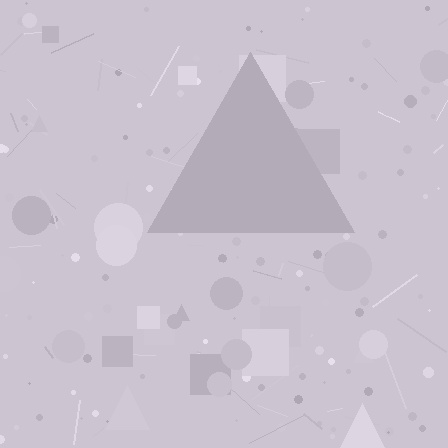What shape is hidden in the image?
A triangle is hidden in the image.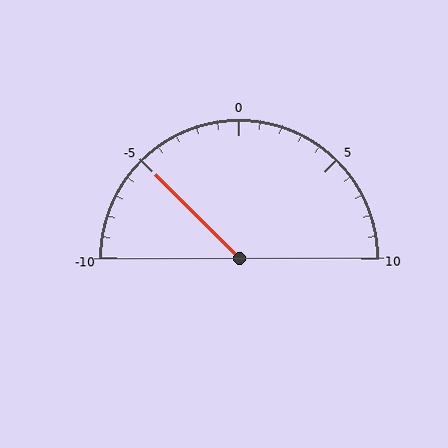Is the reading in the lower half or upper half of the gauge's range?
The reading is in the lower half of the range (-10 to 10).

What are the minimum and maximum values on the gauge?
The gauge ranges from -10 to 10.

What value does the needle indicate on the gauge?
The needle indicates approximately -5.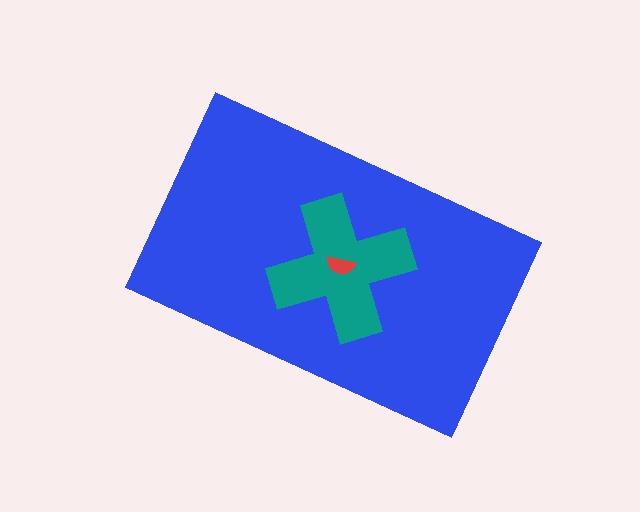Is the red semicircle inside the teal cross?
Yes.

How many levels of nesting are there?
3.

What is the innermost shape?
The red semicircle.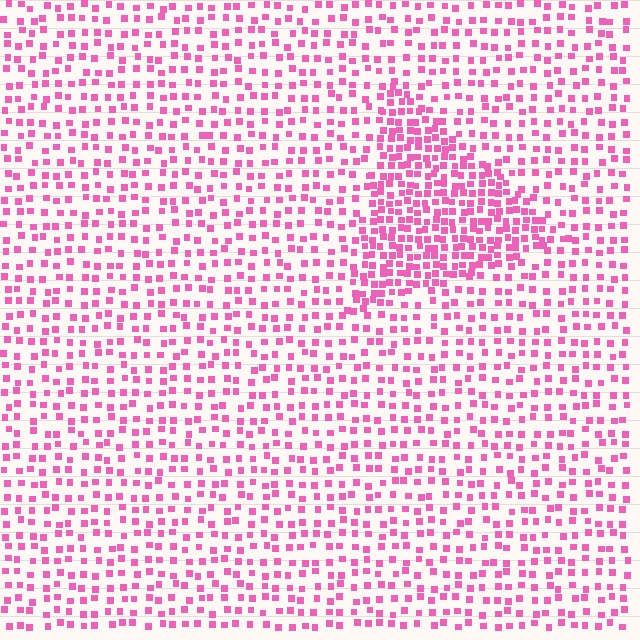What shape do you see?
I see a triangle.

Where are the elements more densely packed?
The elements are more densely packed inside the triangle boundary.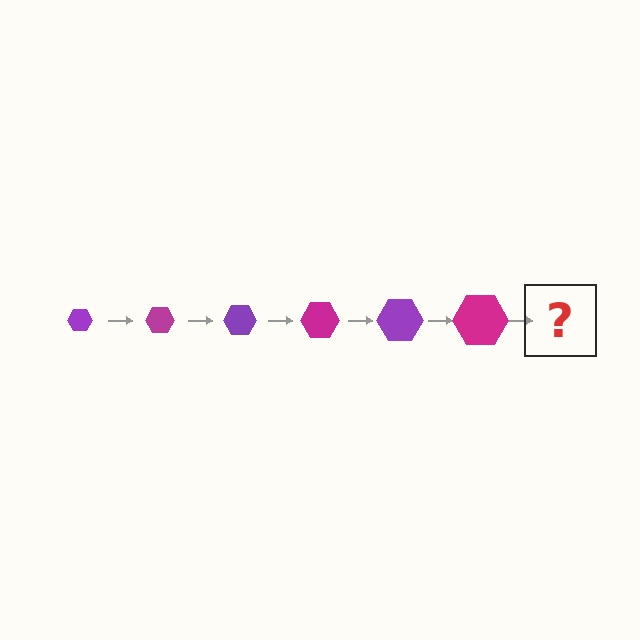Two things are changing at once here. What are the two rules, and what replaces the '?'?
The two rules are that the hexagon grows larger each step and the color cycles through purple and magenta. The '?' should be a purple hexagon, larger than the previous one.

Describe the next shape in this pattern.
It should be a purple hexagon, larger than the previous one.